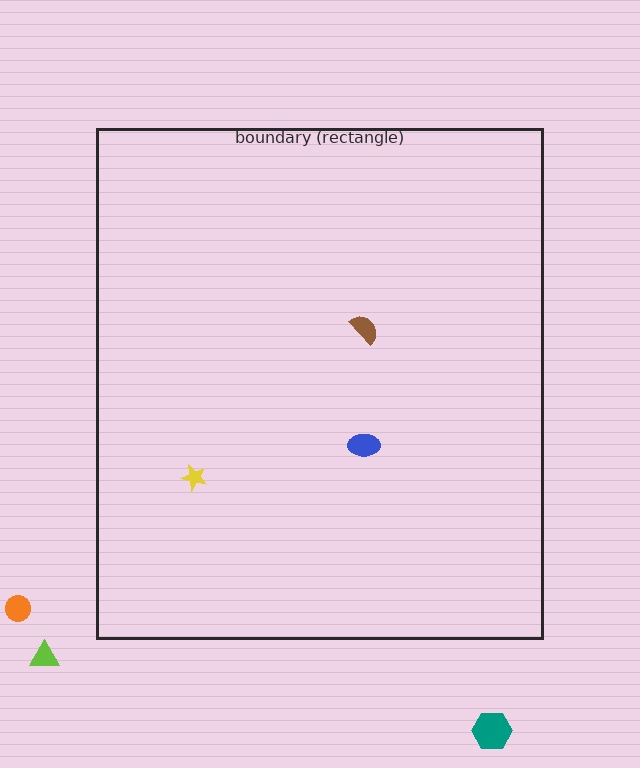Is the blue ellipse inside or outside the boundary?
Inside.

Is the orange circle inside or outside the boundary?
Outside.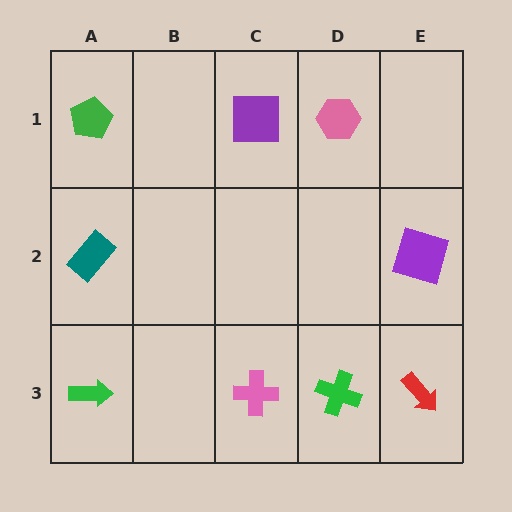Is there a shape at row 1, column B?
No, that cell is empty.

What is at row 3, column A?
A green arrow.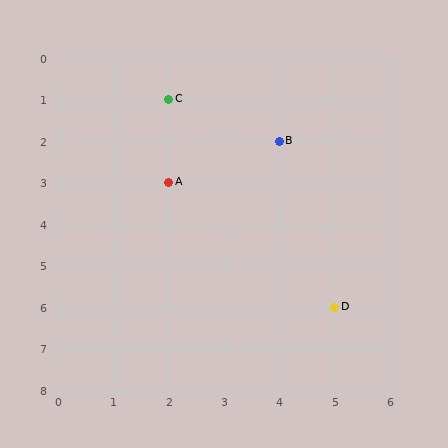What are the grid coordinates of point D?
Point D is at grid coordinates (5, 6).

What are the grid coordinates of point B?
Point B is at grid coordinates (4, 2).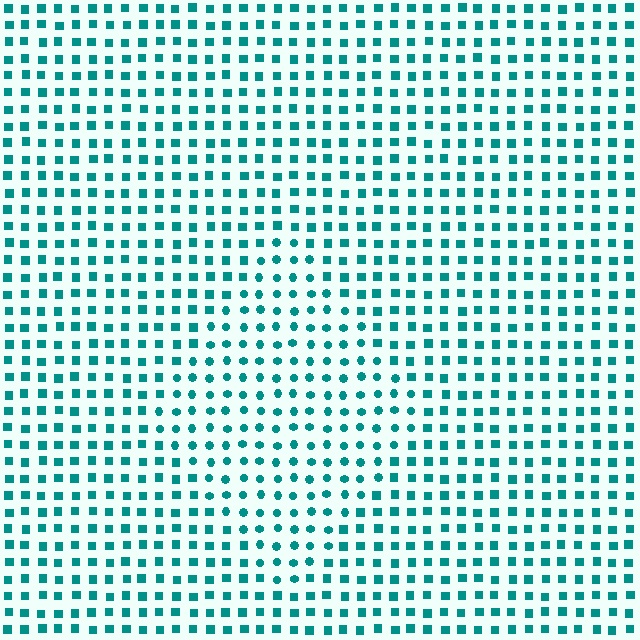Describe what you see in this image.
The image is filled with small teal elements arranged in a uniform grid. A diamond-shaped region contains circles, while the surrounding area contains squares. The boundary is defined purely by the change in element shape.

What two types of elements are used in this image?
The image uses circles inside the diamond region and squares outside it.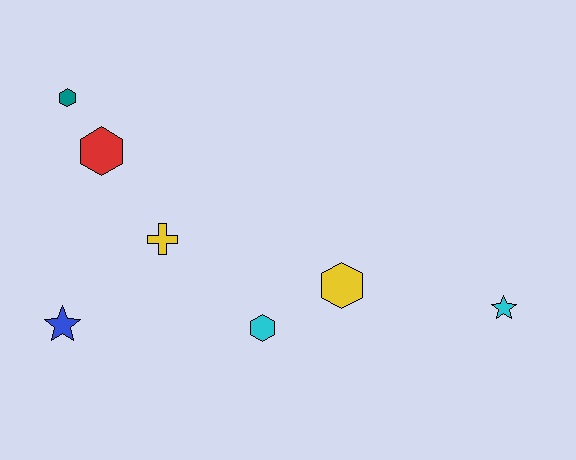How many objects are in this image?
There are 7 objects.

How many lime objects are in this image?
There are no lime objects.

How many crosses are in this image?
There is 1 cross.